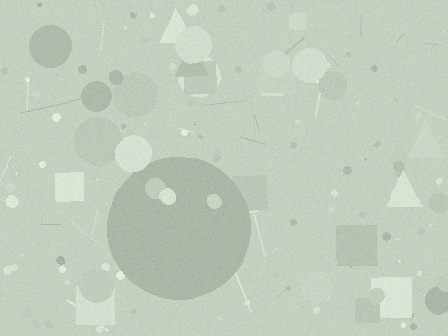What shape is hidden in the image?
A circle is hidden in the image.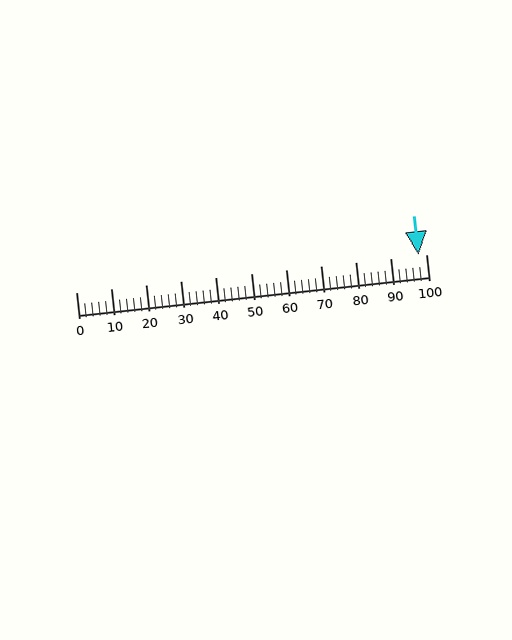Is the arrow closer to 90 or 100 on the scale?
The arrow is closer to 100.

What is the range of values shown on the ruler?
The ruler shows values from 0 to 100.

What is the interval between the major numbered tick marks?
The major tick marks are spaced 10 units apart.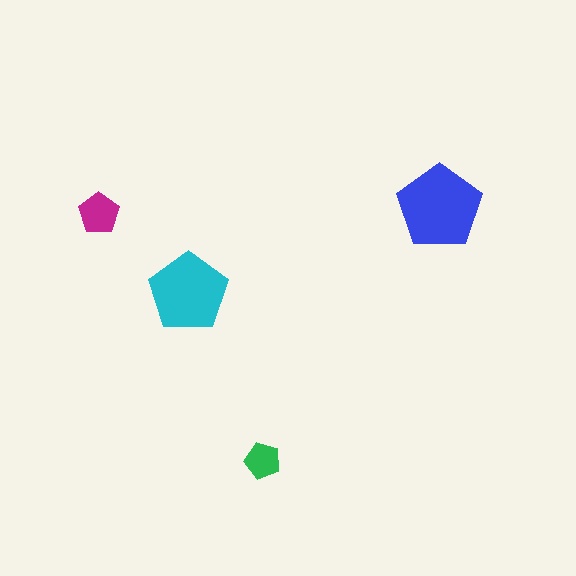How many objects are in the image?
There are 4 objects in the image.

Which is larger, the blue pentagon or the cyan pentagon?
The blue one.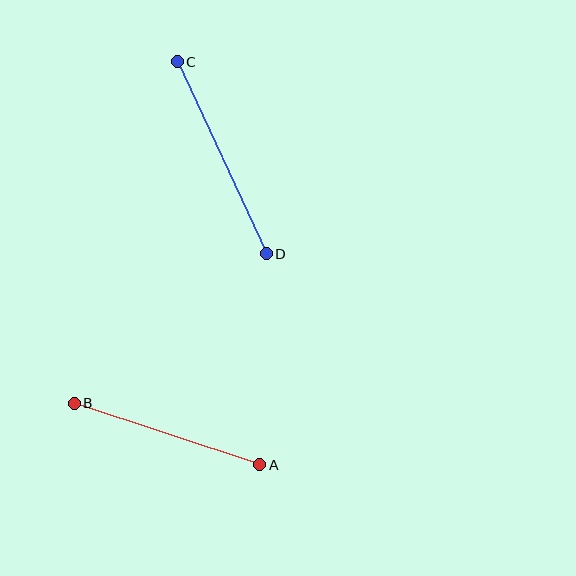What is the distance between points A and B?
The distance is approximately 195 pixels.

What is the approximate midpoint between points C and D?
The midpoint is at approximately (222, 158) pixels.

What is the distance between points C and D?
The distance is approximately 212 pixels.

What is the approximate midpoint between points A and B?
The midpoint is at approximately (167, 434) pixels.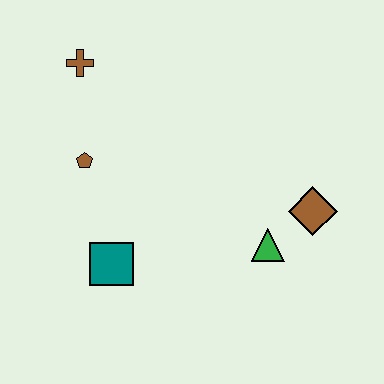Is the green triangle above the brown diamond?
No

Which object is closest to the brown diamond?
The green triangle is closest to the brown diamond.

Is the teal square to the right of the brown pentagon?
Yes